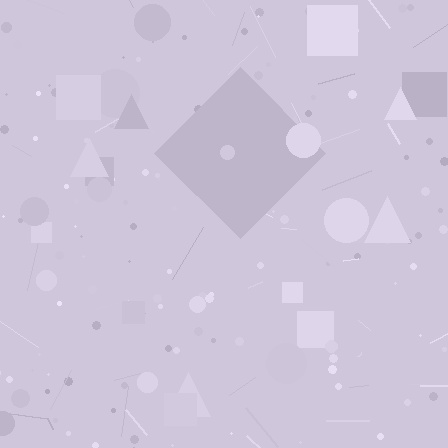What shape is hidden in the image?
A diamond is hidden in the image.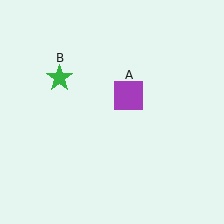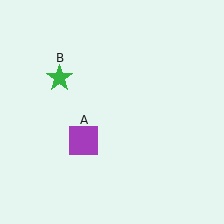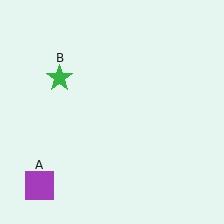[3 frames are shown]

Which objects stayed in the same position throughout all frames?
Green star (object B) remained stationary.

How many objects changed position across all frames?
1 object changed position: purple square (object A).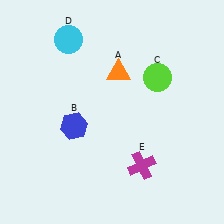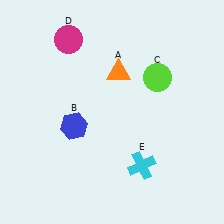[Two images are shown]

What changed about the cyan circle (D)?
In Image 1, D is cyan. In Image 2, it changed to magenta.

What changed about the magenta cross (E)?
In Image 1, E is magenta. In Image 2, it changed to cyan.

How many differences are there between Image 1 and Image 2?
There are 2 differences between the two images.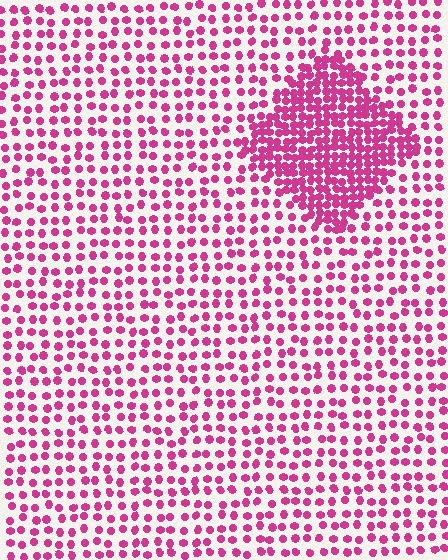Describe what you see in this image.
The image contains small magenta elements arranged at two different densities. A diamond-shaped region is visible where the elements are more densely packed than the surrounding area.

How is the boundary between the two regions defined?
The boundary is defined by a change in element density (approximately 2.3x ratio). All elements are the same color, size, and shape.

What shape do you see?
I see a diamond.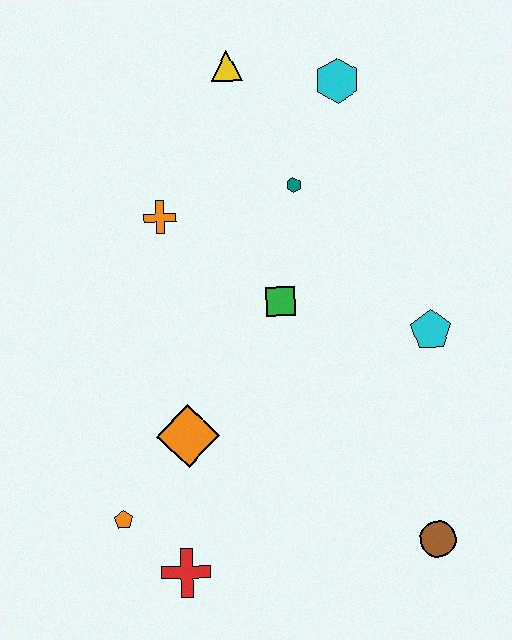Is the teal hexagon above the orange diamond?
Yes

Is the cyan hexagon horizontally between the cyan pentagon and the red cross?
Yes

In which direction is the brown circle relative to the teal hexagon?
The brown circle is below the teal hexagon.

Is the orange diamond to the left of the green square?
Yes